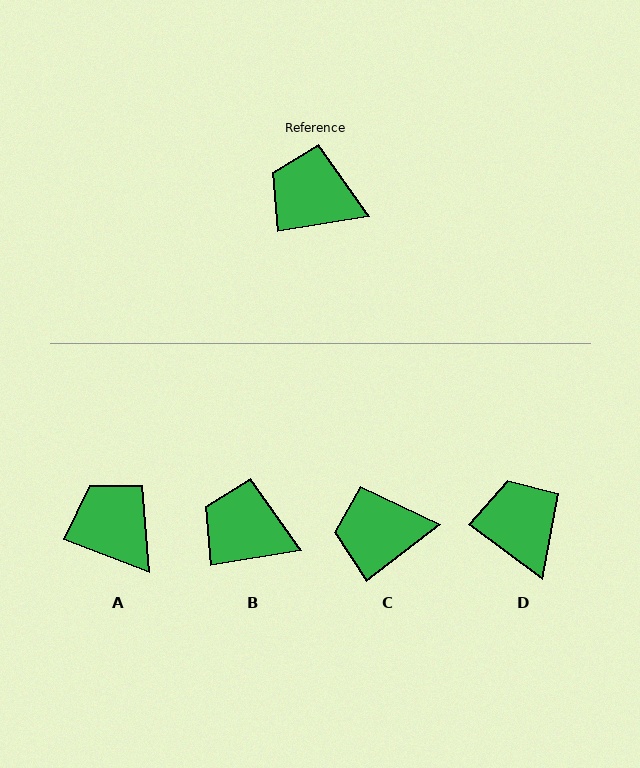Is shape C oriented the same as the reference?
No, it is off by about 29 degrees.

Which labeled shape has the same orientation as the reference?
B.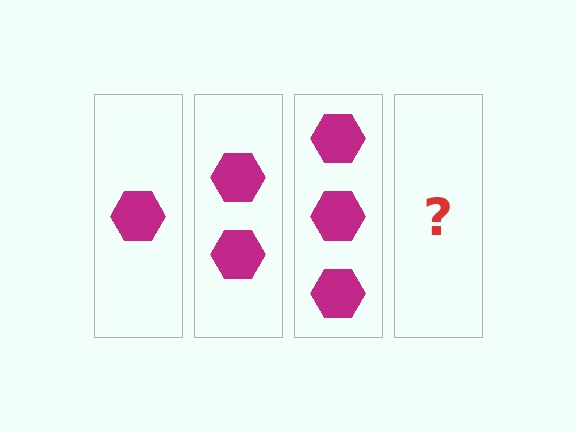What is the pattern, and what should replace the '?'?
The pattern is that each step adds one more hexagon. The '?' should be 4 hexagons.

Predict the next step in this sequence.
The next step is 4 hexagons.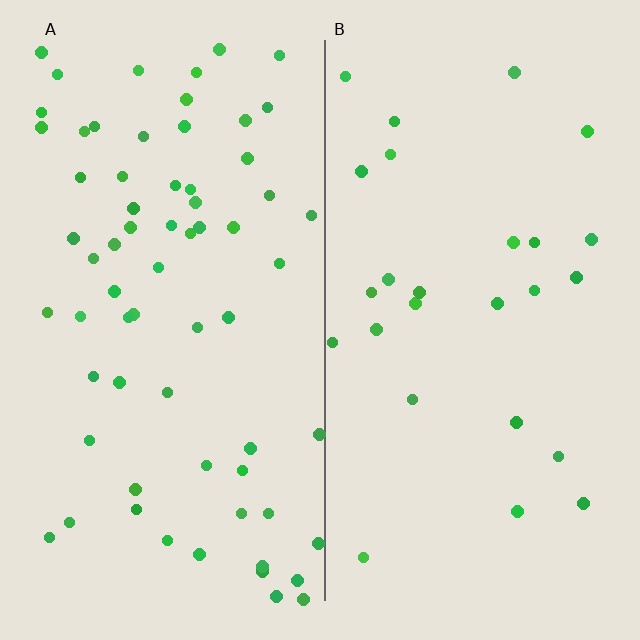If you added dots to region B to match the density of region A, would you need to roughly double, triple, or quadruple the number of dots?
Approximately triple.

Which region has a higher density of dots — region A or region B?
A (the left).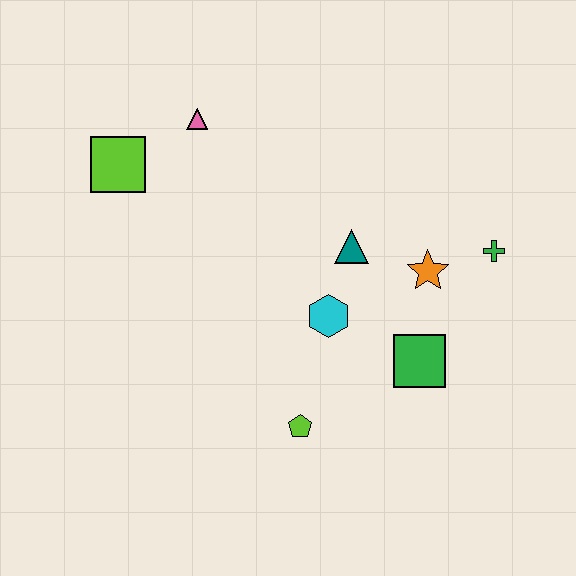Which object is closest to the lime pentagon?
The cyan hexagon is closest to the lime pentagon.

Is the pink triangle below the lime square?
No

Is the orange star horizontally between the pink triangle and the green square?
No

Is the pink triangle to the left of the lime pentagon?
Yes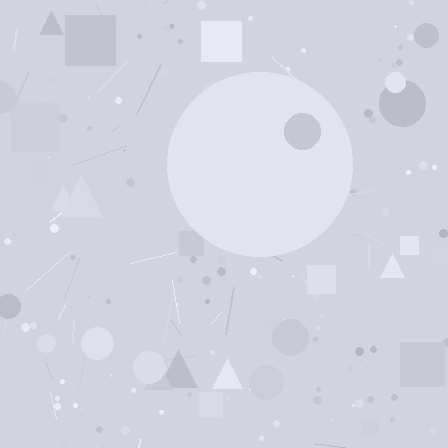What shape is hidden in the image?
A circle is hidden in the image.